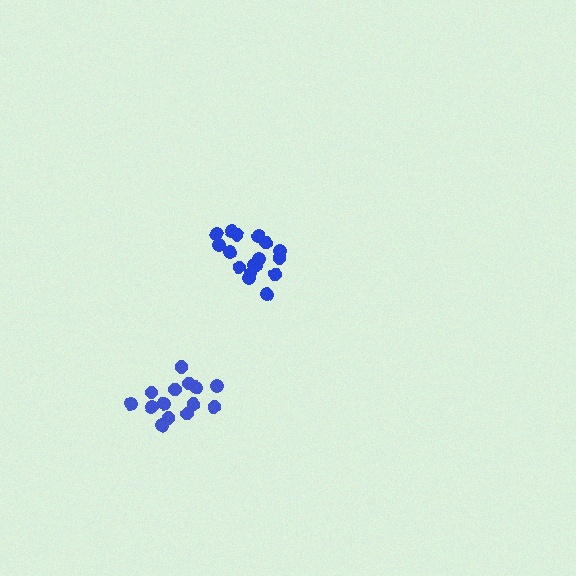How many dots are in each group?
Group 1: 14 dots, Group 2: 17 dots (31 total).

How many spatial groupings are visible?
There are 2 spatial groupings.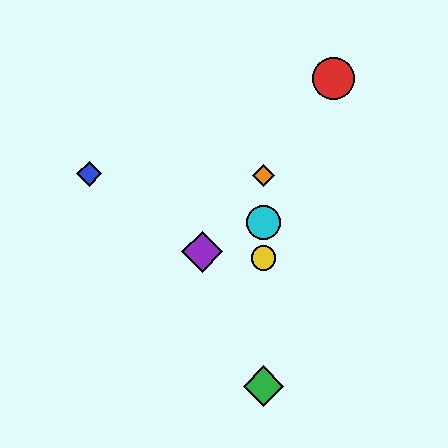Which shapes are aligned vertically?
The green diamond, the yellow circle, the orange diamond, the cyan circle are aligned vertically.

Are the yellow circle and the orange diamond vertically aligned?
Yes, both are at x≈263.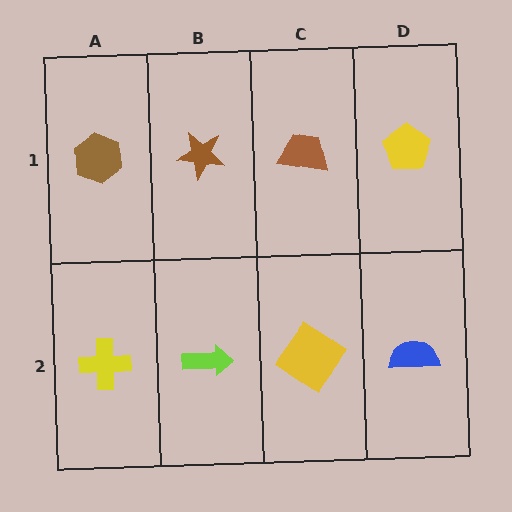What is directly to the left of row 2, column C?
A lime arrow.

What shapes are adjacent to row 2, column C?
A brown trapezoid (row 1, column C), a lime arrow (row 2, column B), a blue semicircle (row 2, column D).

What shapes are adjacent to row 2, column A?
A brown hexagon (row 1, column A), a lime arrow (row 2, column B).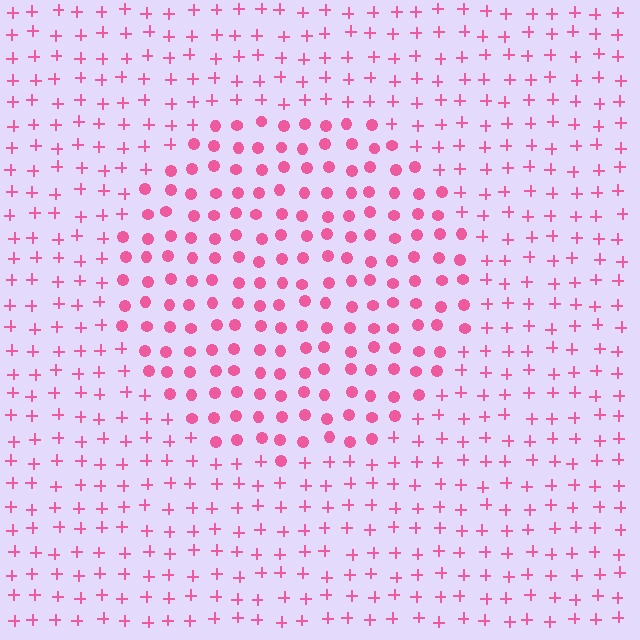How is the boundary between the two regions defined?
The boundary is defined by a change in element shape: circles inside vs. plus signs outside. All elements share the same color and spacing.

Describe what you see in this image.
The image is filled with small pink elements arranged in a uniform grid. A circle-shaped region contains circles, while the surrounding area contains plus signs. The boundary is defined purely by the change in element shape.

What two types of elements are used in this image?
The image uses circles inside the circle region and plus signs outside it.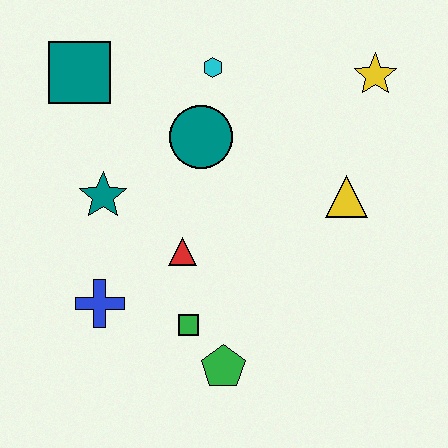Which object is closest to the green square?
The green pentagon is closest to the green square.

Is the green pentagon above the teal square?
No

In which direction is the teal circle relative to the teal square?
The teal circle is to the right of the teal square.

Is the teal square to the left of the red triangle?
Yes